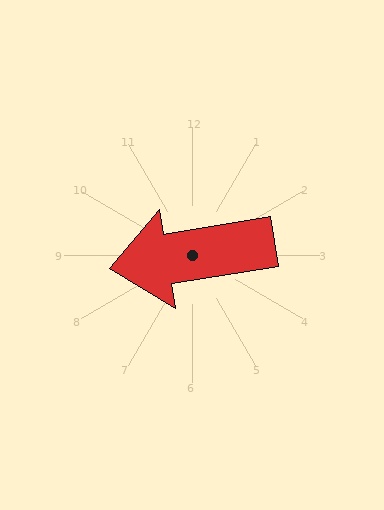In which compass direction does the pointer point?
West.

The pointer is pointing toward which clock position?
Roughly 9 o'clock.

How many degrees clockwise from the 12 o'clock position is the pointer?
Approximately 261 degrees.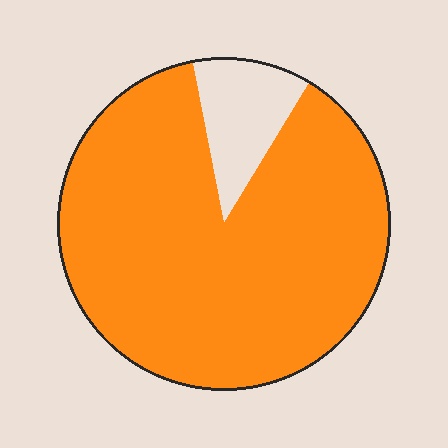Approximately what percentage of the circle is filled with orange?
Approximately 90%.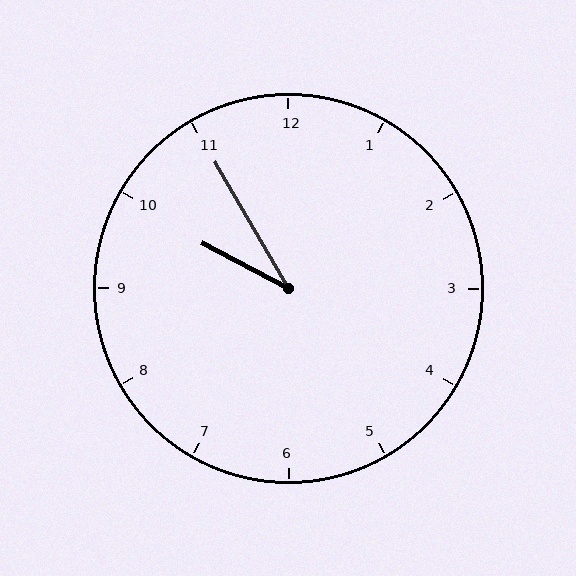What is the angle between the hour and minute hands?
Approximately 32 degrees.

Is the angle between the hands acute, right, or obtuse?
It is acute.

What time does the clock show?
9:55.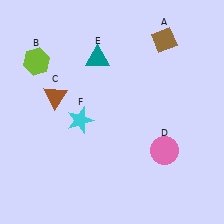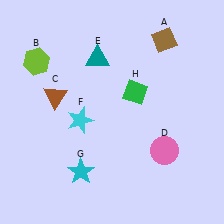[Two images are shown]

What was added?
A cyan star (G), a green diamond (H) were added in Image 2.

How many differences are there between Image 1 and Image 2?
There are 2 differences between the two images.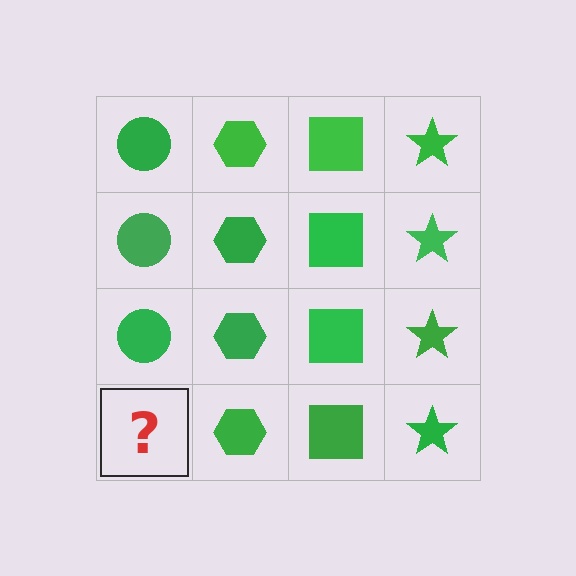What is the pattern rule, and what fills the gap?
The rule is that each column has a consistent shape. The gap should be filled with a green circle.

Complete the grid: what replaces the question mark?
The question mark should be replaced with a green circle.